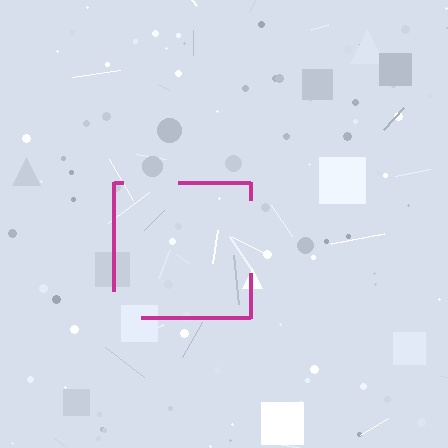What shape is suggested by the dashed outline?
The dashed outline suggests a square.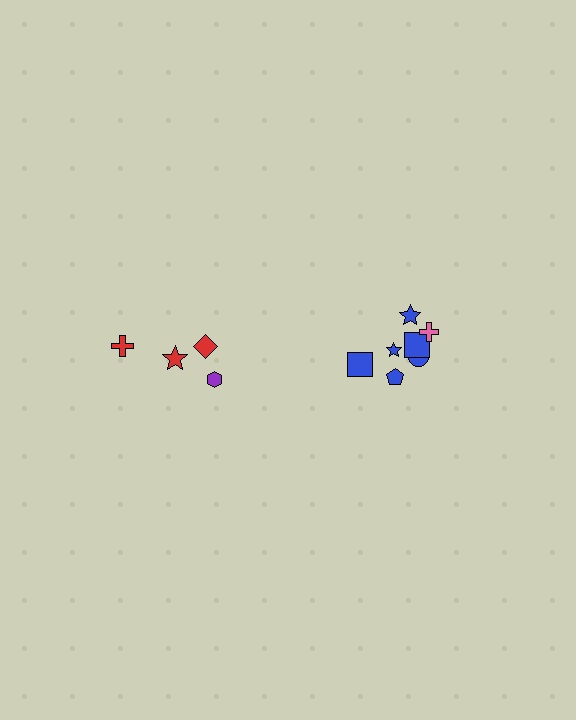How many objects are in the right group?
There are 7 objects.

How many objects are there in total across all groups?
There are 11 objects.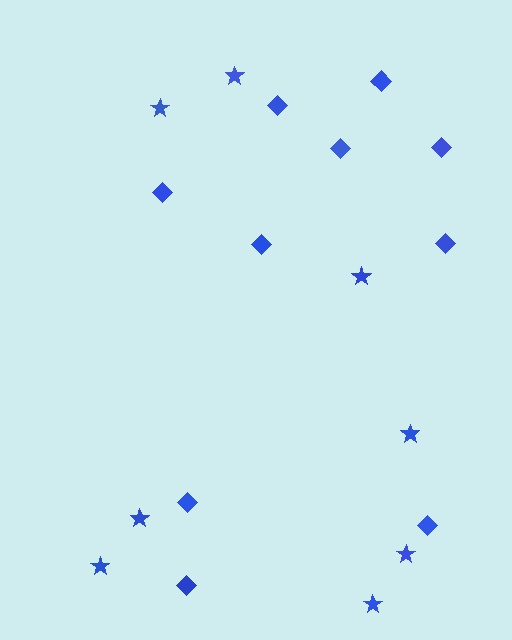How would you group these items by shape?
There are 2 groups: one group of stars (8) and one group of diamonds (10).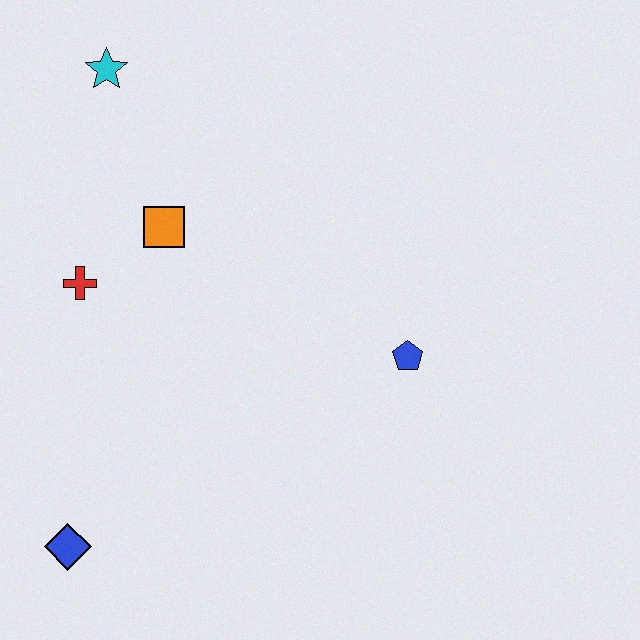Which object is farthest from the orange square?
The blue diamond is farthest from the orange square.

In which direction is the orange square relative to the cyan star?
The orange square is below the cyan star.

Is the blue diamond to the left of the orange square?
Yes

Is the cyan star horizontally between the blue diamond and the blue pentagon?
Yes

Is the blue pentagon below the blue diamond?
No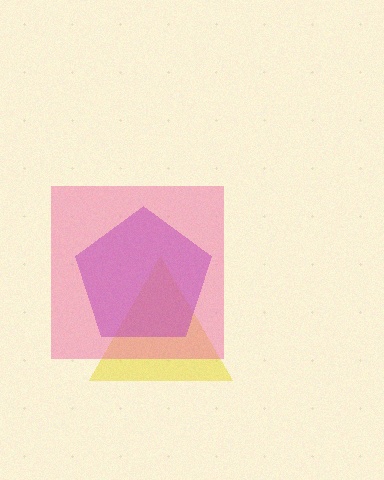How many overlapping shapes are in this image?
There are 3 overlapping shapes in the image.